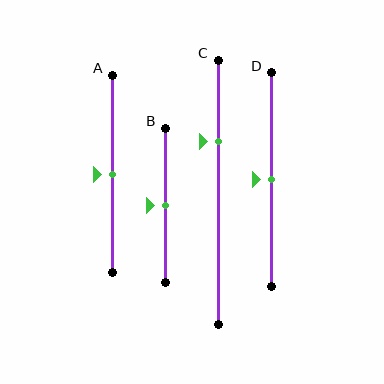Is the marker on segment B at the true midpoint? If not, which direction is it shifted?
Yes, the marker on segment B is at the true midpoint.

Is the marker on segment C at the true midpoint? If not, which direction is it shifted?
No, the marker on segment C is shifted upward by about 19% of the segment length.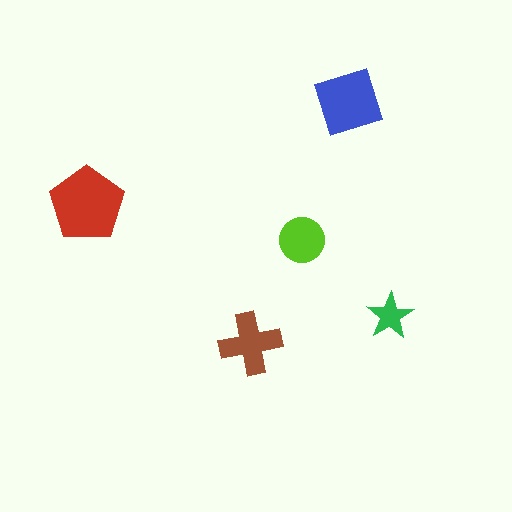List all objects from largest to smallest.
The red pentagon, the blue diamond, the brown cross, the lime circle, the green star.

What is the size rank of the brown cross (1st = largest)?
3rd.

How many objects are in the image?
There are 5 objects in the image.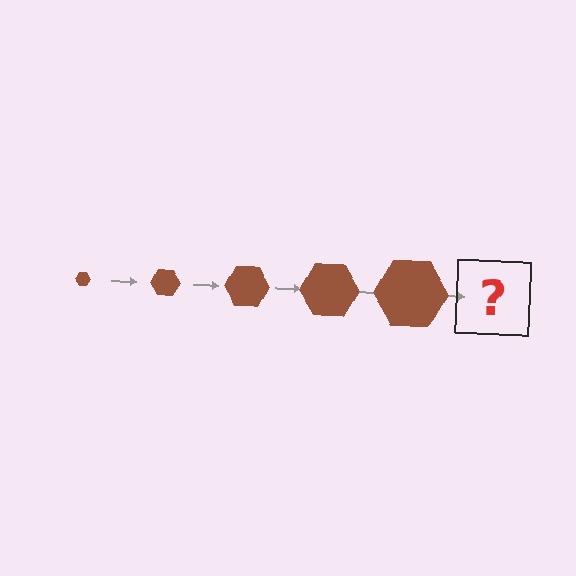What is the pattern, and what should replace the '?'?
The pattern is that the hexagon gets progressively larger each step. The '?' should be a brown hexagon, larger than the previous one.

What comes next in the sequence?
The next element should be a brown hexagon, larger than the previous one.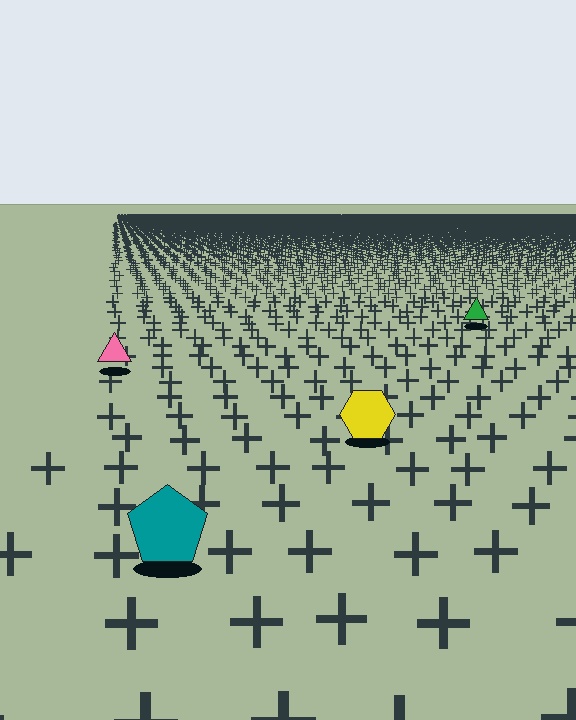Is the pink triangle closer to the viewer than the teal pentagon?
No. The teal pentagon is closer — you can tell from the texture gradient: the ground texture is coarser near it.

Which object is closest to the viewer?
The teal pentagon is closest. The texture marks near it are larger and more spread out.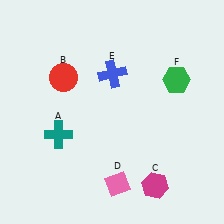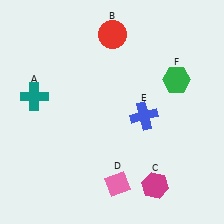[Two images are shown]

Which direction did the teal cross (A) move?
The teal cross (A) moved up.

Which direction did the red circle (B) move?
The red circle (B) moved right.